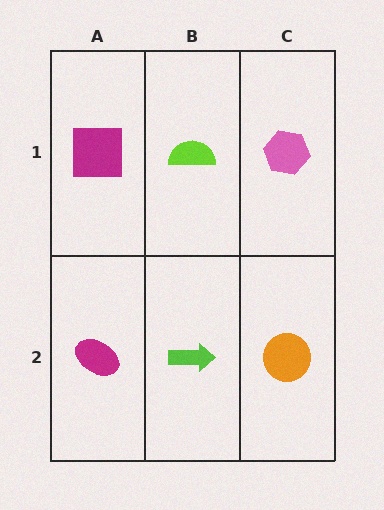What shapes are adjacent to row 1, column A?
A magenta ellipse (row 2, column A), a lime semicircle (row 1, column B).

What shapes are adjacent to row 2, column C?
A pink hexagon (row 1, column C), a lime arrow (row 2, column B).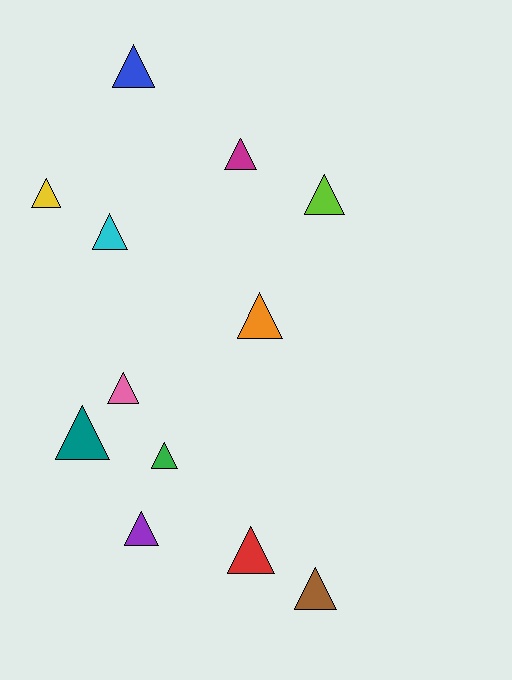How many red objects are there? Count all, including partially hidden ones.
There is 1 red object.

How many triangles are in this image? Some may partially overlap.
There are 12 triangles.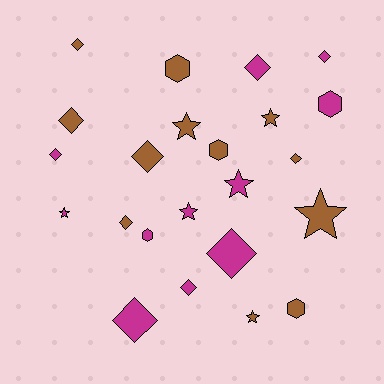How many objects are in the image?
There are 23 objects.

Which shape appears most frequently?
Diamond, with 11 objects.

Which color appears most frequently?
Brown, with 12 objects.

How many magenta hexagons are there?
There are 2 magenta hexagons.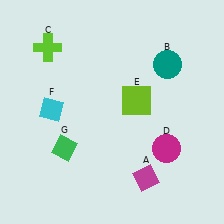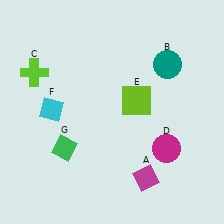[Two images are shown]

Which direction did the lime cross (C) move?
The lime cross (C) moved down.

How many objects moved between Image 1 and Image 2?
1 object moved between the two images.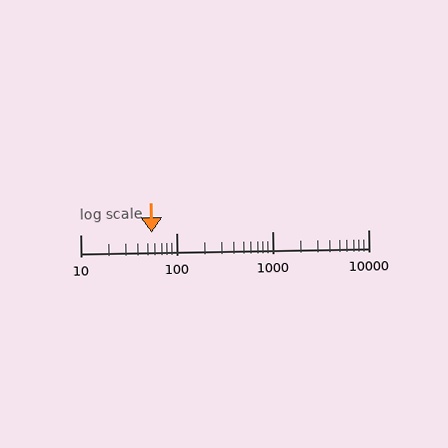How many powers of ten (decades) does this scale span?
The scale spans 3 decades, from 10 to 10000.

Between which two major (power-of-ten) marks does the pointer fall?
The pointer is between 10 and 100.